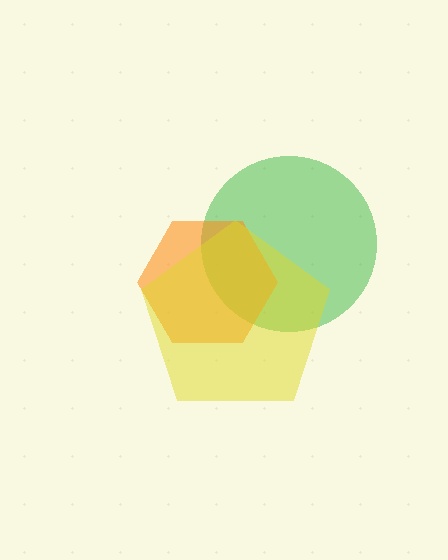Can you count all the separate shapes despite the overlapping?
Yes, there are 3 separate shapes.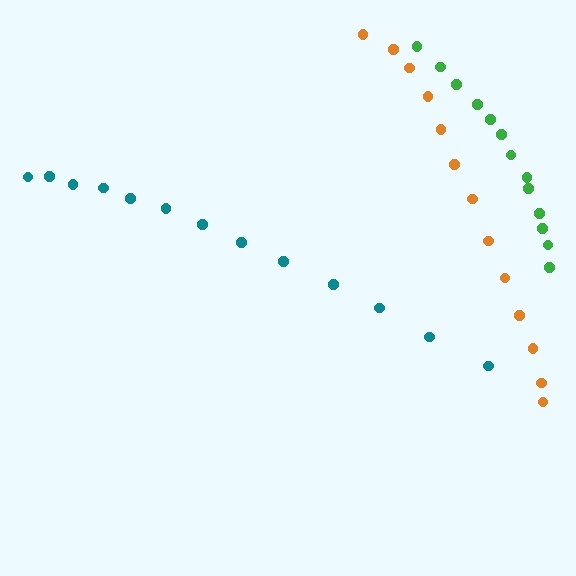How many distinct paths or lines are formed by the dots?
There are 3 distinct paths.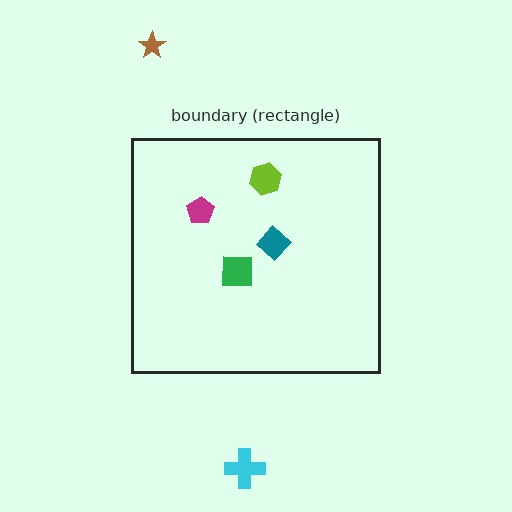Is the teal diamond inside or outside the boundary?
Inside.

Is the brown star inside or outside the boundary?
Outside.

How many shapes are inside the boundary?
4 inside, 2 outside.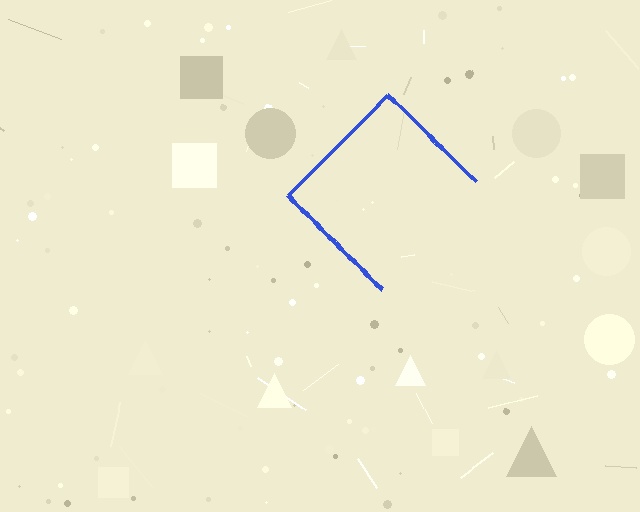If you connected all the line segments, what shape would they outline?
They would outline a diamond.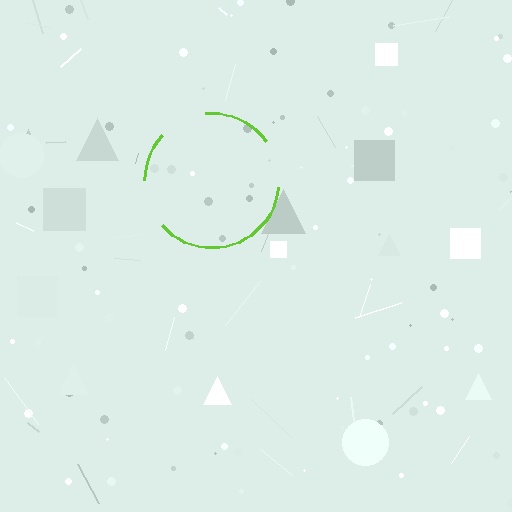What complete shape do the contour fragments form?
The contour fragments form a circle.